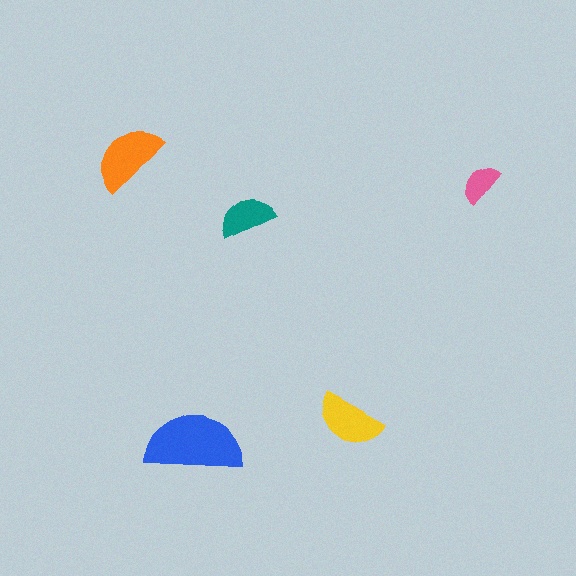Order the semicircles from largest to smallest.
the blue one, the orange one, the yellow one, the teal one, the pink one.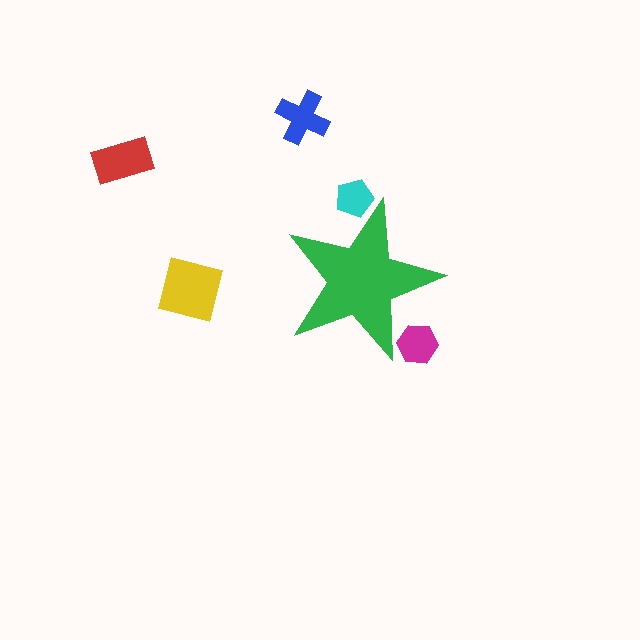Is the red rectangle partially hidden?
No, the red rectangle is fully visible.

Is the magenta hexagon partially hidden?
Yes, the magenta hexagon is partially hidden behind the green star.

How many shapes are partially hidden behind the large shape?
2 shapes are partially hidden.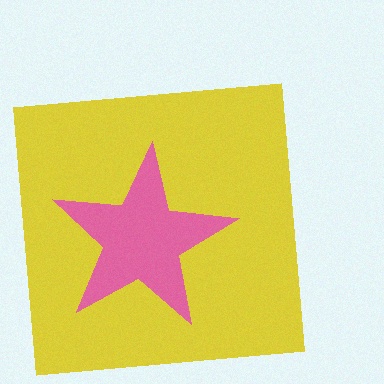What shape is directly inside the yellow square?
The pink star.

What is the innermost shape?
The pink star.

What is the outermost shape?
The yellow square.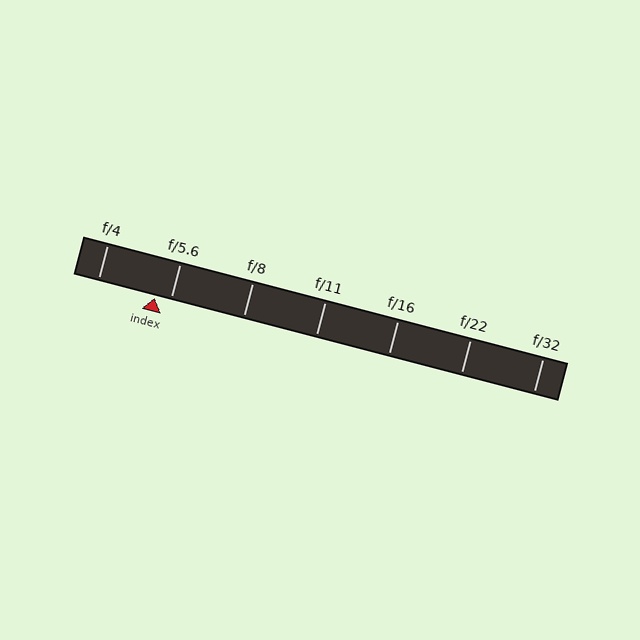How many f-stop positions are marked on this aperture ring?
There are 7 f-stop positions marked.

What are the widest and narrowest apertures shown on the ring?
The widest aperture shown is f/4 and the narrowest is f/32.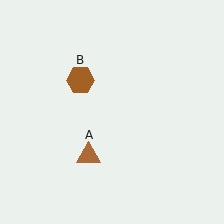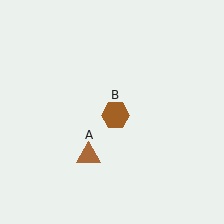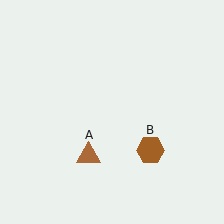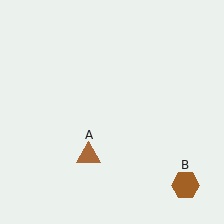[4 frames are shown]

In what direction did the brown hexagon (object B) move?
The brown hexagon (object B) moved down and to the right.